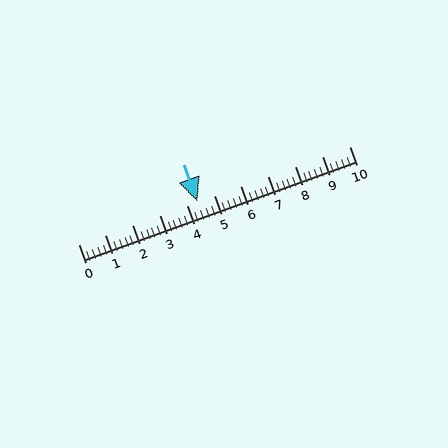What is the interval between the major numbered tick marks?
The major tick marks are spaced 1 units apart.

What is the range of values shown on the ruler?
The ruler shows values from 0 to 10.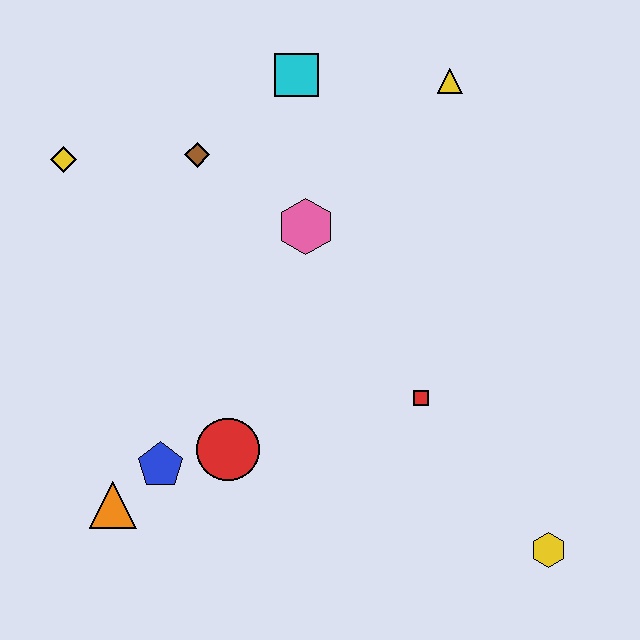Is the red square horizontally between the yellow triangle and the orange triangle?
Yes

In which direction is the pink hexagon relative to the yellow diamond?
The pink hexagon is to the right of the yellow diamond.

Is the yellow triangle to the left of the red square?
No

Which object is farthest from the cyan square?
The yellow hexagon is farthest from the cyan square.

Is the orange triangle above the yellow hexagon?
Yes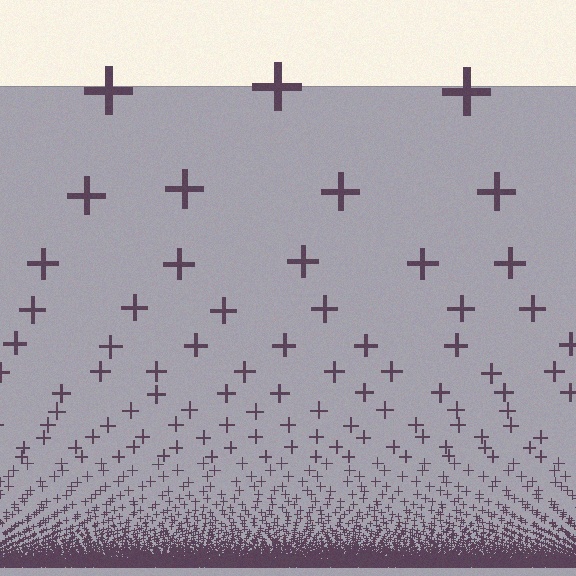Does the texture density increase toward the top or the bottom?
Density increases toward the bottom.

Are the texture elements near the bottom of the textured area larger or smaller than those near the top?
Smaller. The gradient is inverted — elements near the bottom are smaller and denser.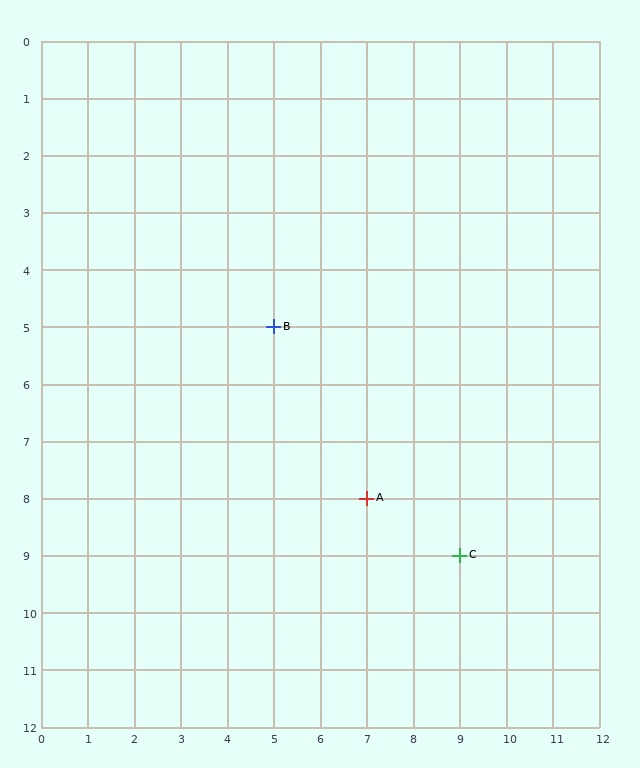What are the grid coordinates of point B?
Point B is at grid coordinates (5, 5).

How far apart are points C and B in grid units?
Points C and B are 4 columns and 4 rows apart (about 5.7 grid units diagonally).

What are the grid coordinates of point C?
Point C is at grid coordinates (9, 9).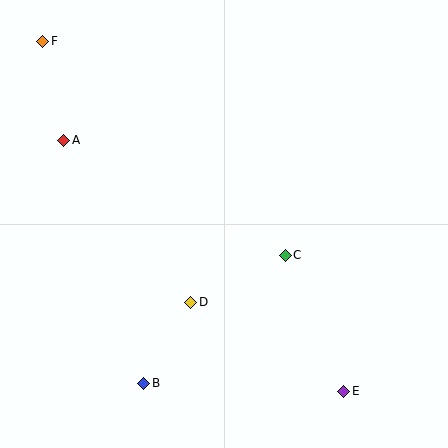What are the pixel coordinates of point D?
Point D is at (191, 302).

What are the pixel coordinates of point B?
Point B is at (144, 383).